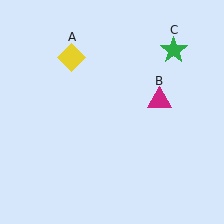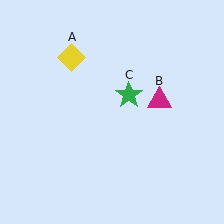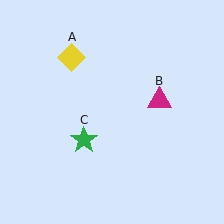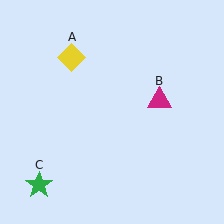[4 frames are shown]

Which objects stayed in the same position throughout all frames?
Yellow diamond (object A) and magenta triangle (object B) remained stationary.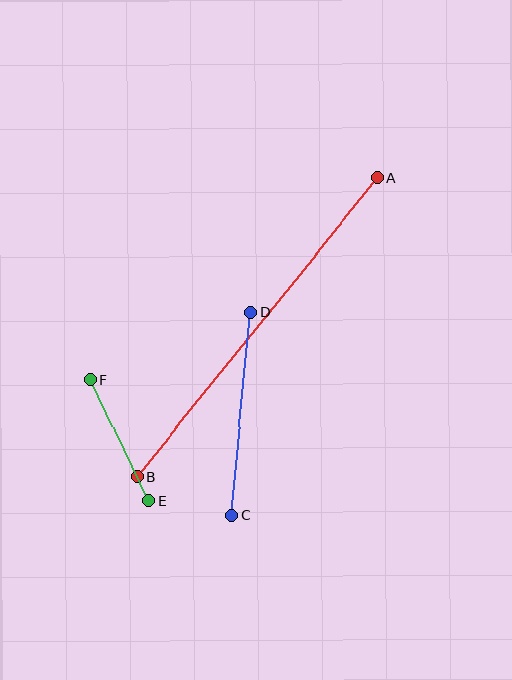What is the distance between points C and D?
The distance is approximately 204 pixels.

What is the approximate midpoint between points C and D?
The midpoint is at approximately (241, 414) pixels.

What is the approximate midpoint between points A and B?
The midpoint is at approximately (257, 327) pixels.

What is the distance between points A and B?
The distance is approximately 383 pixels.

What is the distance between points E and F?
The distance is approximately 134 pixels.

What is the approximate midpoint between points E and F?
The midpoint is at approximately (120, 440) pixels.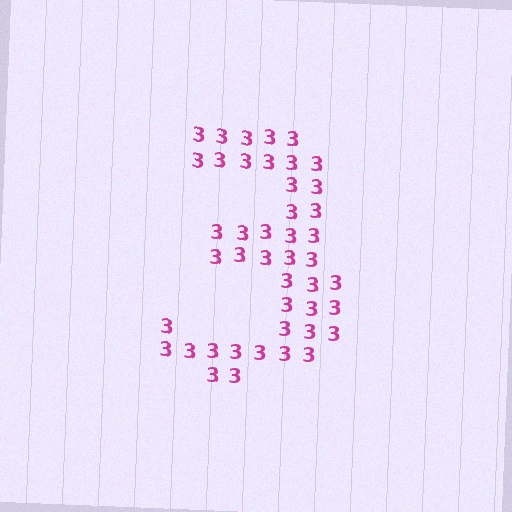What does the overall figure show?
The overall figure shows the digit 3.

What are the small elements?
The small elements are digit 3's.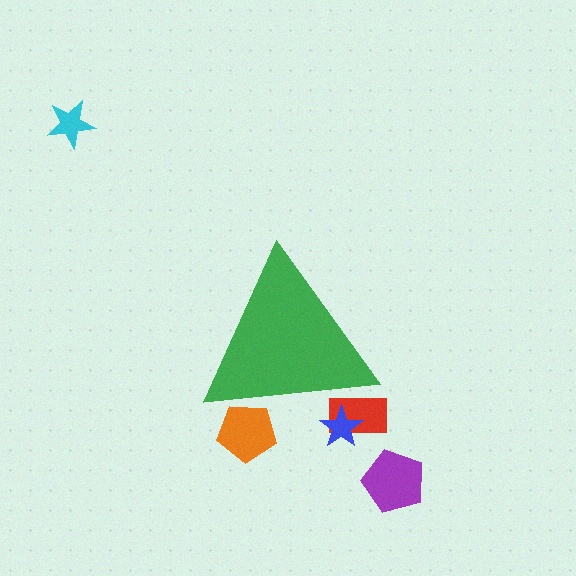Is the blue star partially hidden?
Yes, the blue star is partially hidden behind the green triangle.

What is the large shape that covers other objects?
A green triangle.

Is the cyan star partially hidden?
No, the cyan star is fully visible.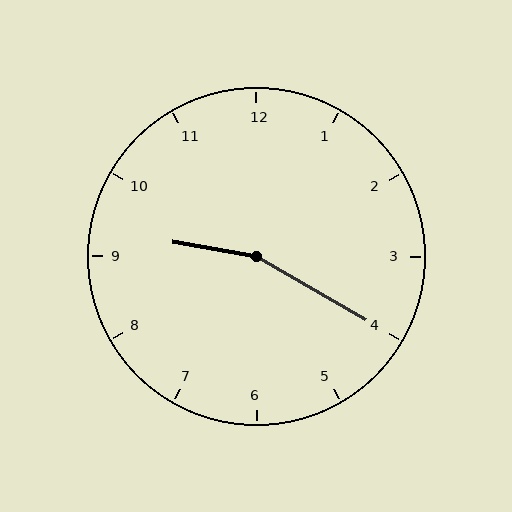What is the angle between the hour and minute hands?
Approximately 160 degrees.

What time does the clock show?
9:20.